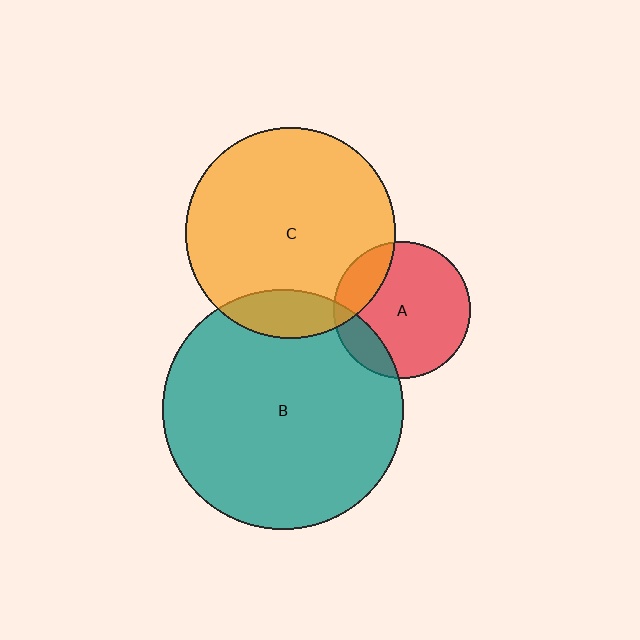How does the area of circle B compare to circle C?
Approximately 1.3 times.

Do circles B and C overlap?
Yes.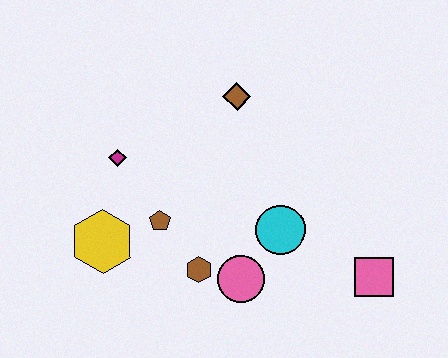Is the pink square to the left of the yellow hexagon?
No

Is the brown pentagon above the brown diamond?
No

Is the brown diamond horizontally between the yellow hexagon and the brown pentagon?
No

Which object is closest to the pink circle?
The brown hexagon is closest to the pink circle.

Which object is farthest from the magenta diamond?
The pink square is farthest from the magenta diamond.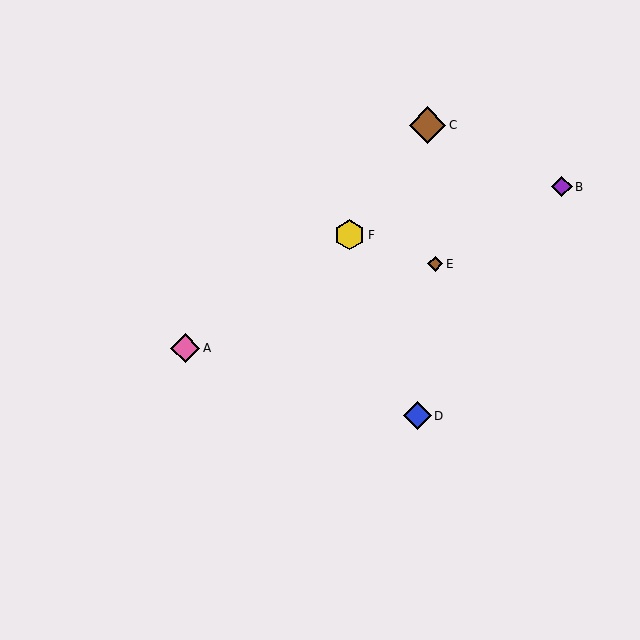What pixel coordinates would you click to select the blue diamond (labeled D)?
Click at (417, 416) to select the blue diamond D.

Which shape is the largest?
The brown diamond (labeled C) is the largest.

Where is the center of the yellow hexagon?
The center of the yellow hexagon is at (350, 235).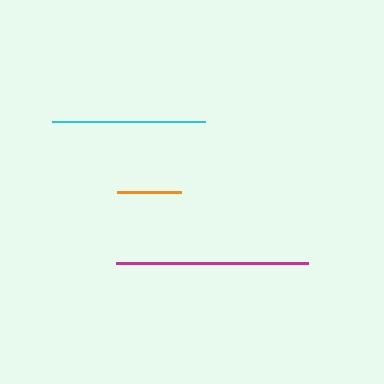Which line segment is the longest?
The magenta line is the longest at approximately 192 pixels.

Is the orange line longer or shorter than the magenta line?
The magenta line is longer than the orange line.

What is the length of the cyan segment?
The cyan segment is approximately 153 pixels long.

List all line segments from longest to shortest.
From longest to shortest: magenta, cyan, orange.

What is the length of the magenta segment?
The magenta segment is approximately 192 pixels long.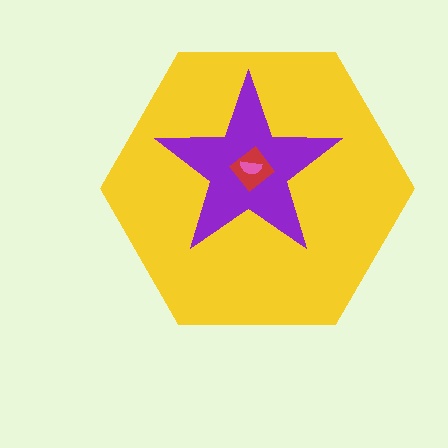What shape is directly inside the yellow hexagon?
The purple star.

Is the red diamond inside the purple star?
Yes.